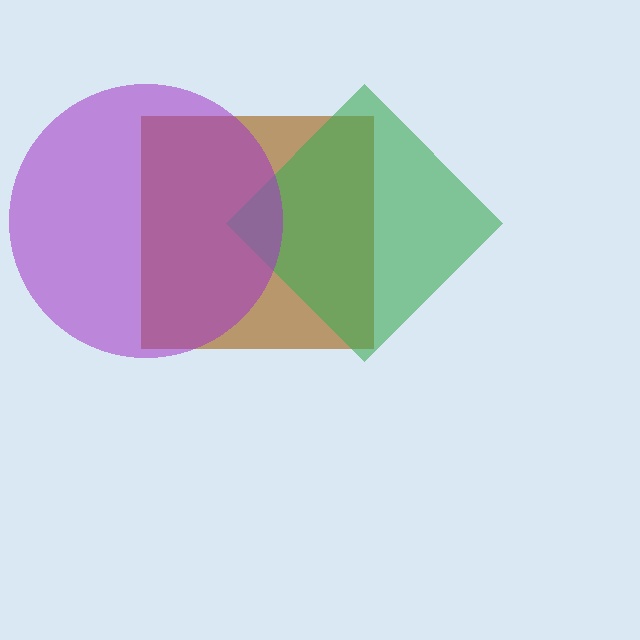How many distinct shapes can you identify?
There are 3 distinct shapes: a brown square, a green diamond, a purple circle.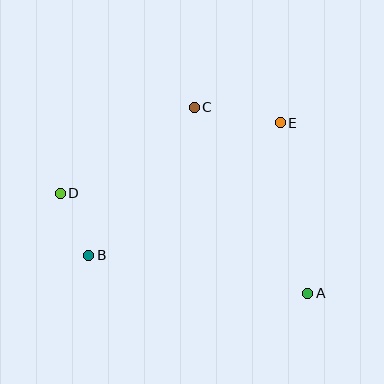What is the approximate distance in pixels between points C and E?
The distance between C and E is approximately 87 pixels.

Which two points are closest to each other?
Points B and D are closest to each other.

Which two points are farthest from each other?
Points A and D are farthest from each other.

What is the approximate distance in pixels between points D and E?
The distance between D and E is approximately 231 pixels.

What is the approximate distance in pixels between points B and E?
The distance between B and E is approximately 233 pixels.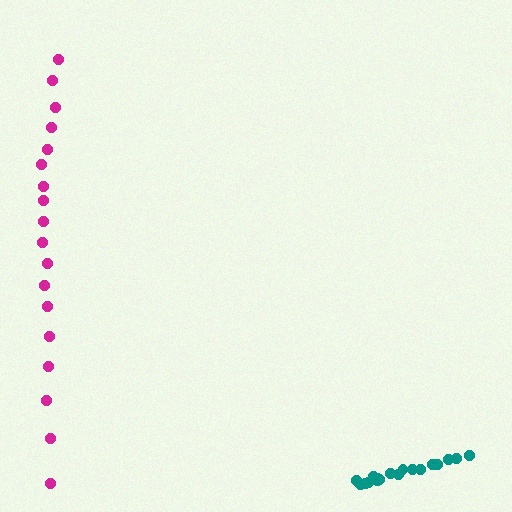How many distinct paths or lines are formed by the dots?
There are 2 distinct paths.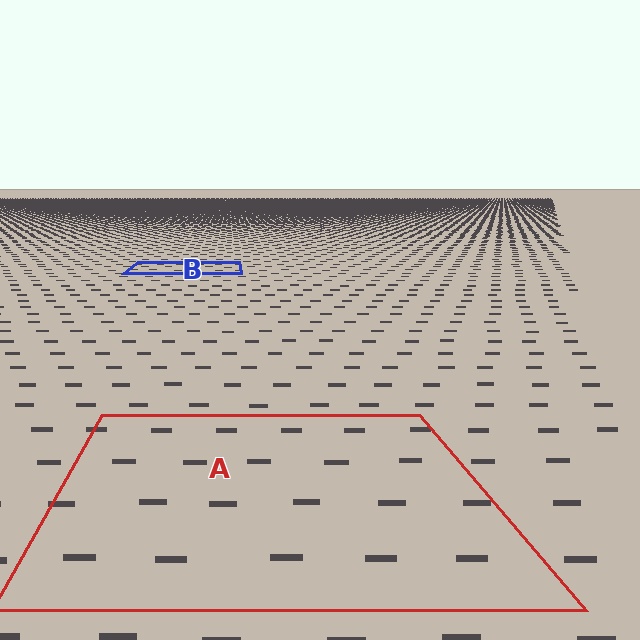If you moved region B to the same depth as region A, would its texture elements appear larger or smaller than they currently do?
They would appear larger. At a closer depth, the same texture elements are projected at a bigger on-screen size.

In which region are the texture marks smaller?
The texture marks are smaller in region B, because it is farther away.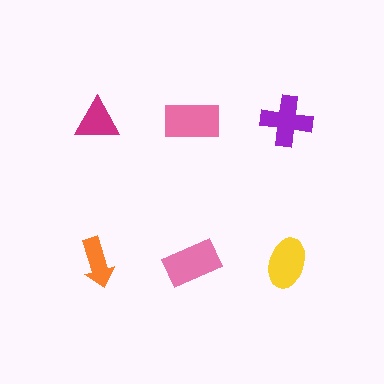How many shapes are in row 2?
3 shapes.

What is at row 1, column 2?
A pink rectangle.